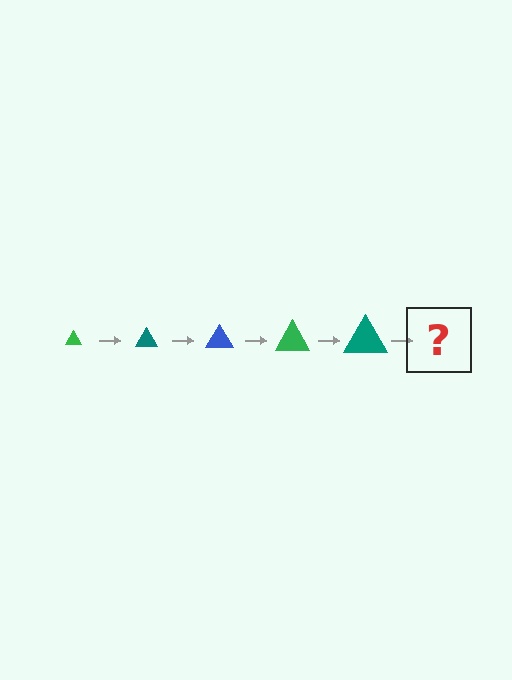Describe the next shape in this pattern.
It should be a blue triangle, larger than the previous one.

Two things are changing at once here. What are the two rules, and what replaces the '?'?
The two rules are that the triangle grows larger each step and the color cycles through green, teal, and blue. The '?' should be a blue triangle, larger than the previous one.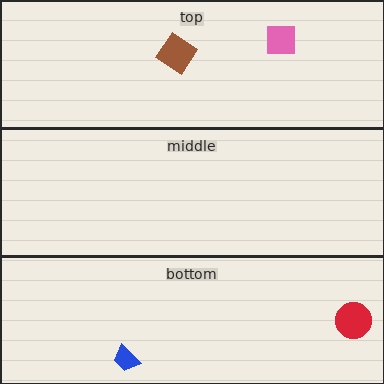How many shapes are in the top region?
2.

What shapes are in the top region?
The pink square, the brown diamond.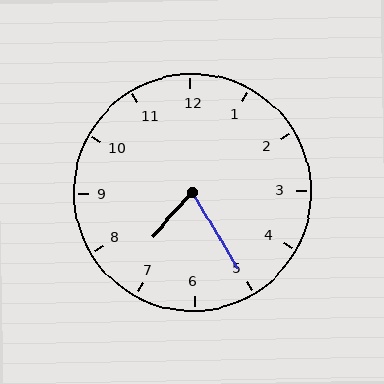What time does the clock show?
7:25.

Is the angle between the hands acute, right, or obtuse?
It is acute.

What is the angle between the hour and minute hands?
Approximately 72 degrees.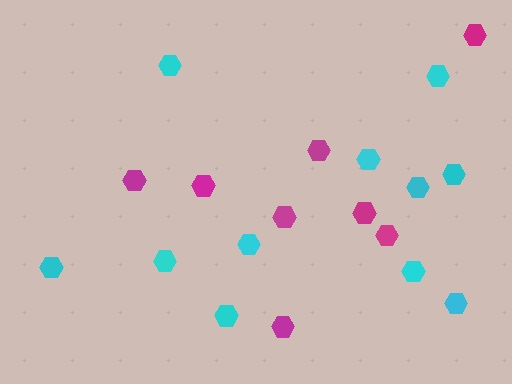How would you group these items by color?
There are 2 groups: one group of magenta hexagons (8) and one group of cyan hexagons (11).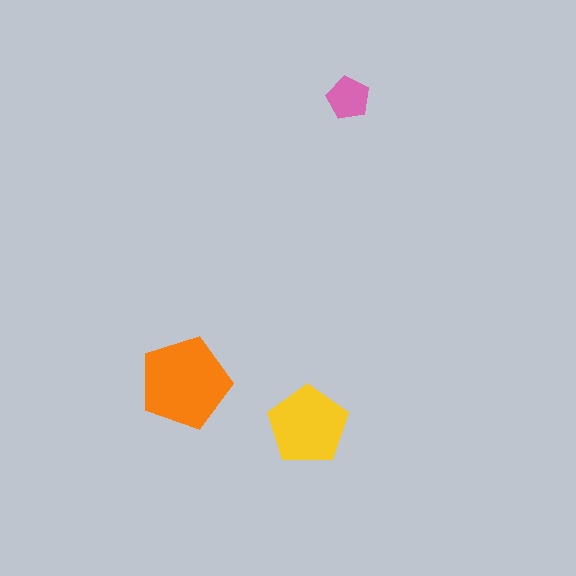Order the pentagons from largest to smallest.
the orange one, the yellow one, the pink one.